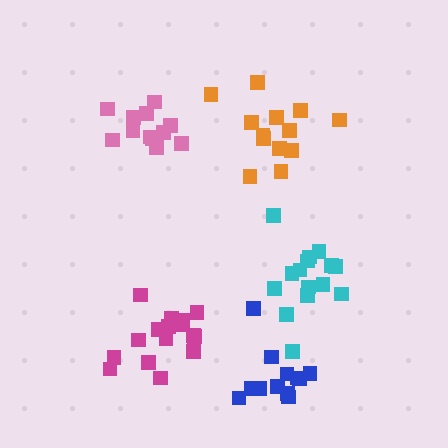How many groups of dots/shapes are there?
There are 5 groups.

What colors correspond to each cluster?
The clusters are colored: orange, pink, cyan, magenta, blue.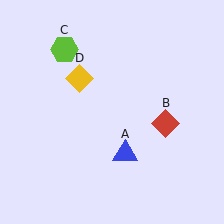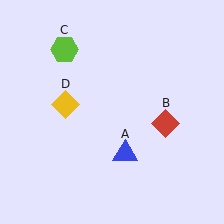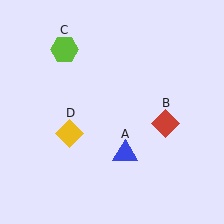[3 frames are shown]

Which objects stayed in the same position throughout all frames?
Blue triangle (object A) and red diamond (object B) and lime hexagon (object C) remained stationary.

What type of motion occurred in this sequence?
The yellow diamond (object D) rotated counterclockwise around the center of the scene.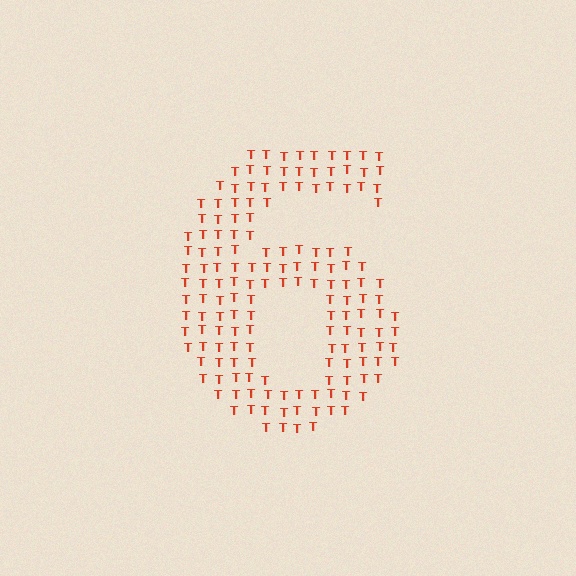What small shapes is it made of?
It is made of small letter T's.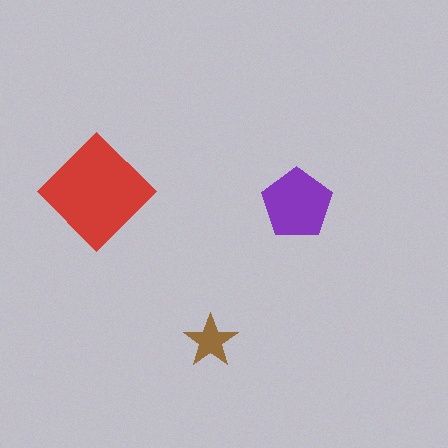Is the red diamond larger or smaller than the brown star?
Larger.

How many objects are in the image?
There are 3 objects in the image.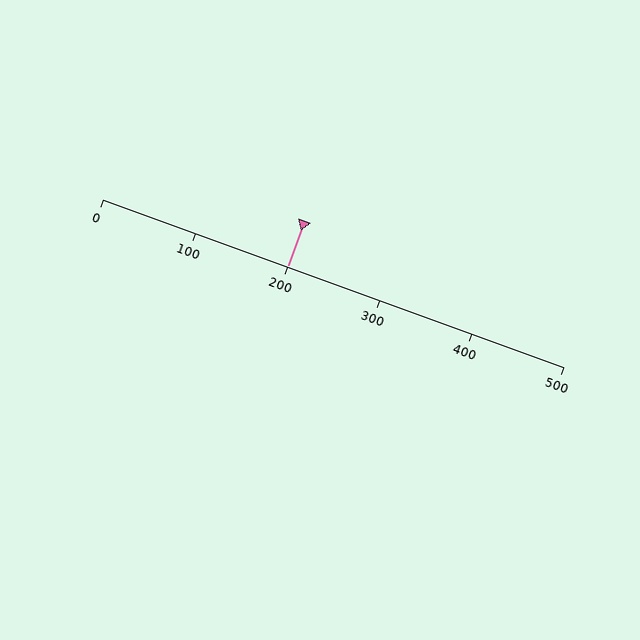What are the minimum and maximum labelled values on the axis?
The axis runs from 0 to 500.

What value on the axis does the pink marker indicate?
The marker indicates approximately 200.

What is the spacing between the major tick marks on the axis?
The major ticks are spaced 100 apart.